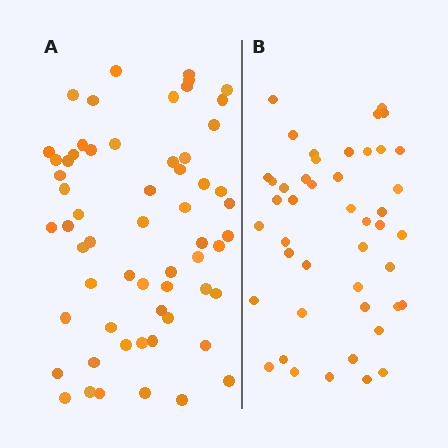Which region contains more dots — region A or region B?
Region A (the left region) has more dots.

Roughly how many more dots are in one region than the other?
Region A has approximately 15 more dots than region B.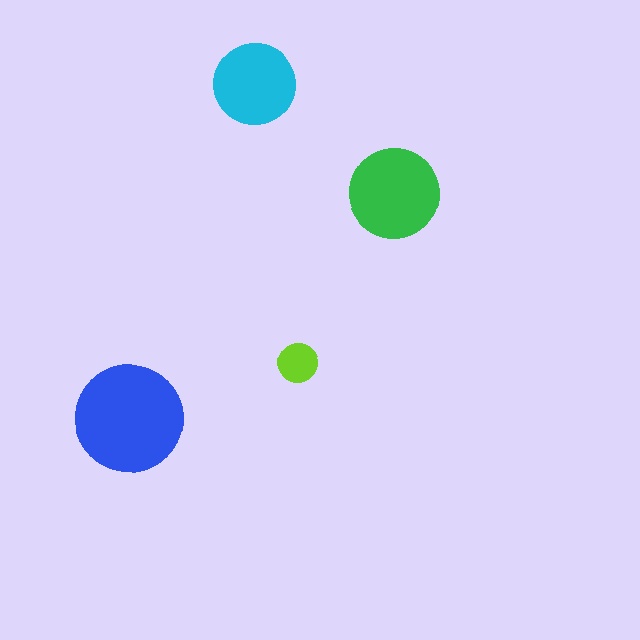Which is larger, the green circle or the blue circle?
The blue one.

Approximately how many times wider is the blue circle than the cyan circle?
About 1.5 times wider.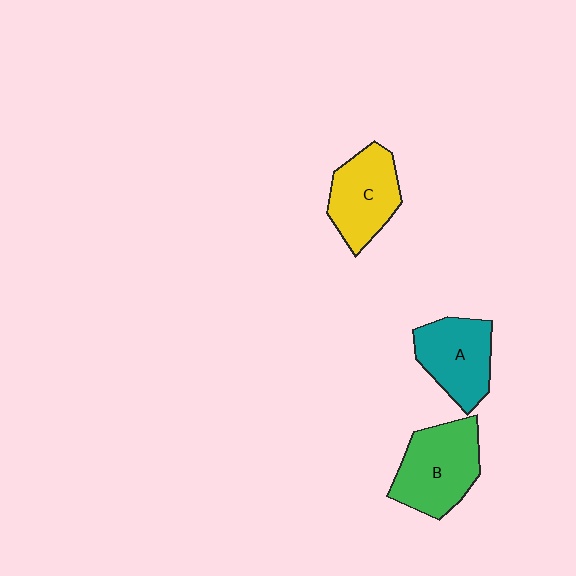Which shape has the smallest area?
Shape A (teal).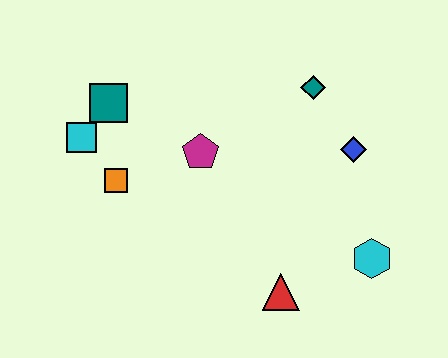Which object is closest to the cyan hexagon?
The red triangle is closest to the cyan hexagon.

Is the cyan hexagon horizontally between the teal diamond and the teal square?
No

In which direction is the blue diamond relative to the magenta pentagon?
The blue diamond is to the right of the magenta pentagon.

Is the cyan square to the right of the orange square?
No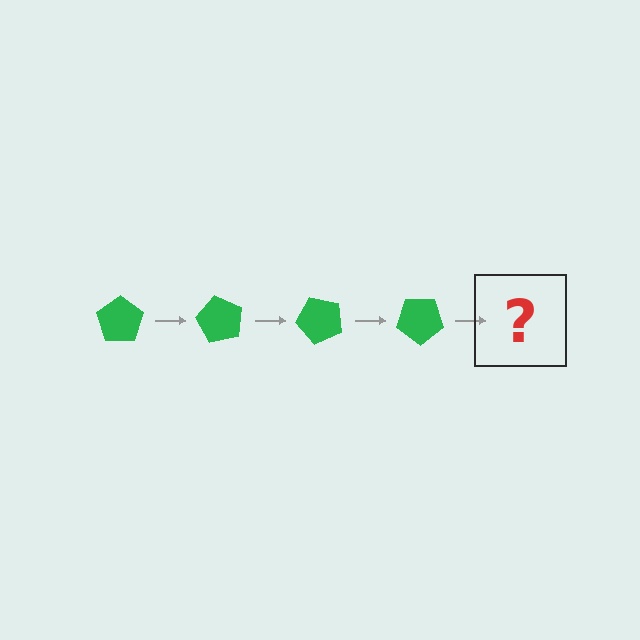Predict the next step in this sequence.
The next step is a green pentagon rotated 240 degrees.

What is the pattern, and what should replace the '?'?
The pattern is that the pentagon rotates 60 degrees each step. The '?' should be a green pentagon rotated 240 degrees.